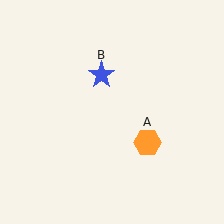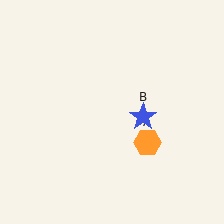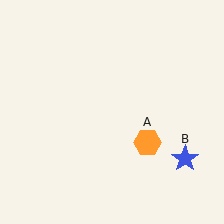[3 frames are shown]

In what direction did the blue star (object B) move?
The blue star (object B) moved down and to the right.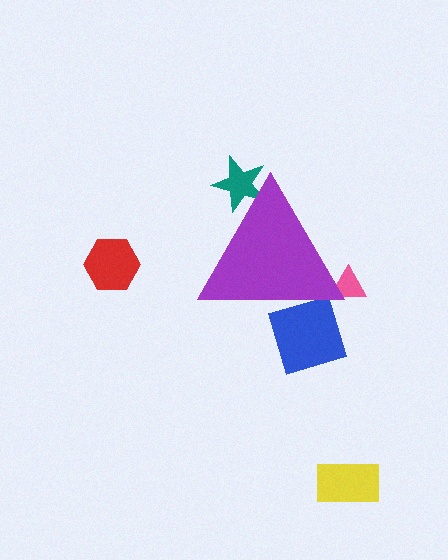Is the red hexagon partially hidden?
No, the red hexagon is fully visible.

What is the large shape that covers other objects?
A purple triangle.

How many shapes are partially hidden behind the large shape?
3 shapes are partially hidden.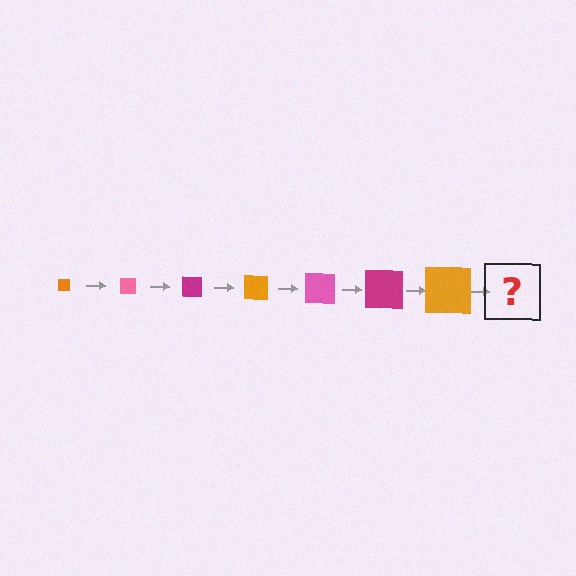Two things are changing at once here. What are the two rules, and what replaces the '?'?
The two rules are that the square grows larger each step and the color cycles through orange, pink, and magenta. The '?' should be a pink square, larger than the previous one.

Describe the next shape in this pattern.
It should be a pink square, larger than the previous one.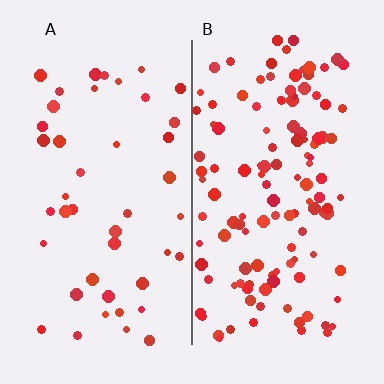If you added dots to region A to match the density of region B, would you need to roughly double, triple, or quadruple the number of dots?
Approximately triple.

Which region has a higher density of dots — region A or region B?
B (the right).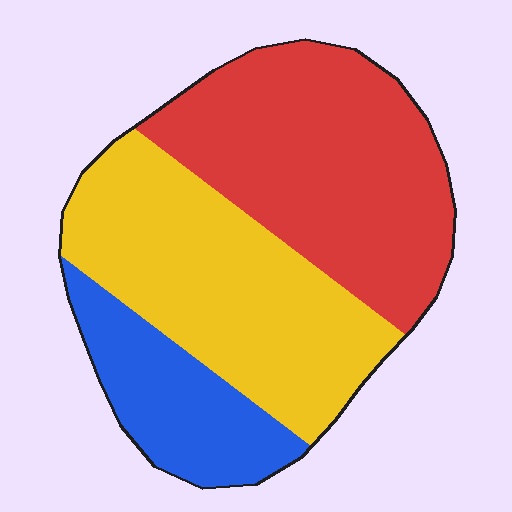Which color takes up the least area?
Blue, at roughly 20%.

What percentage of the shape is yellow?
Yellow covers about 40% of the shape.